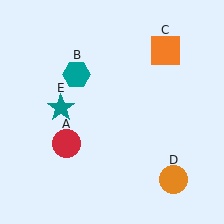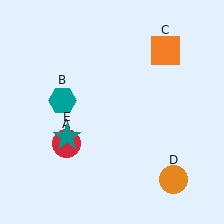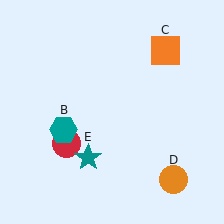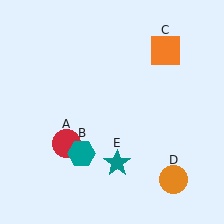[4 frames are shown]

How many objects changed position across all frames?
2 objects changed position: teal hexagon (object B), teal star (object E).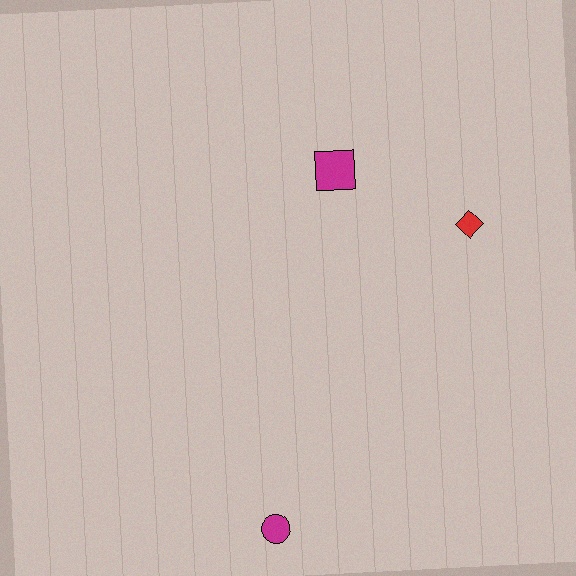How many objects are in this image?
There are 3 objects.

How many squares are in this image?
There is 1 square.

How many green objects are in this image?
There are no green objects.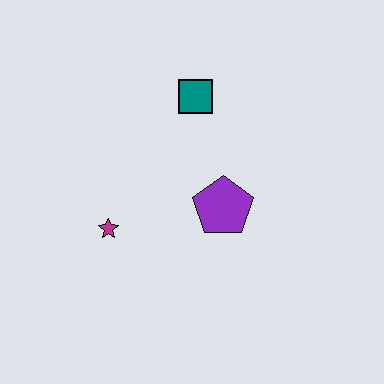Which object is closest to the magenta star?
The purple pentagon is closest to the magenta star.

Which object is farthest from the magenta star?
The teal square is farthest from the magenta star.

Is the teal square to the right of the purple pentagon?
No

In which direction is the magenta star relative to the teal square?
The magenta star is below the teal square.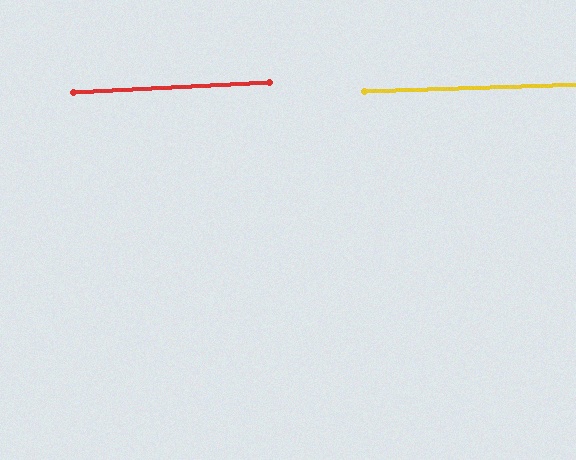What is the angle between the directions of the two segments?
Approximately 1 degree.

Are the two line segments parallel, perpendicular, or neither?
Parallel — their directions differ by only 1.3°.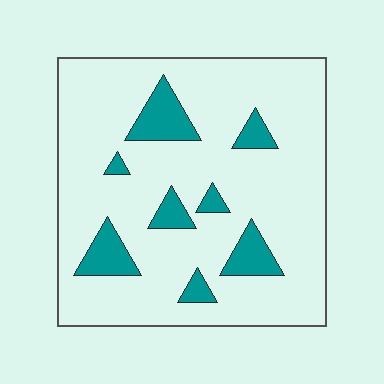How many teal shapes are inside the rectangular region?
8.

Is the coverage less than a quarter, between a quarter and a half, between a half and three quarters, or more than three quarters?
Less than a quarter.